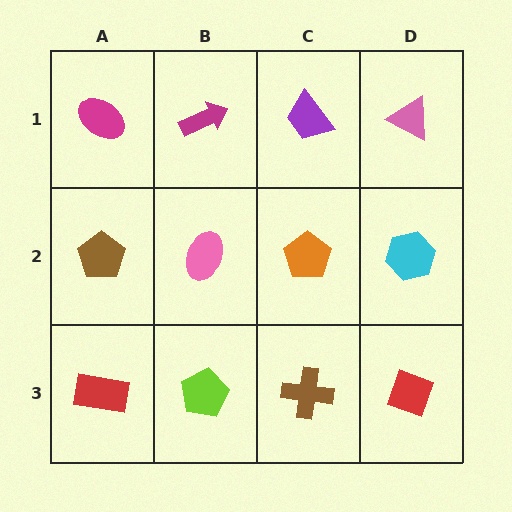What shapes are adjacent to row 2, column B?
A magenta arrow (row 1, column B), a lime pentagon (row 3, column B), a brown pentagon (row 2, column A), an orange pentagon (row 2, column C).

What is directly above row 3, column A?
A brown pentagon.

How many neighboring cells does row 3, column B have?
3.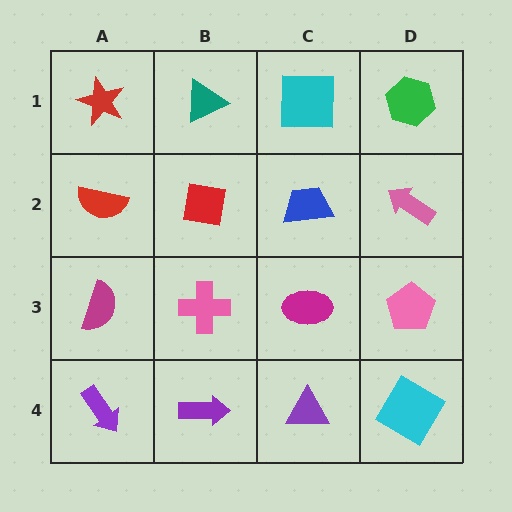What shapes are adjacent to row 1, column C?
A blue trapezoid (row 2, column C), a teal triangle (row 1, column B), a green hexagon (row 1, column D).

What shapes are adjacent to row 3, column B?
A red square (row 2, column B), a purple arrow (row 4, column B), a magenta semicircle (row 3, column A), a magenta ellipse (row 3, column C).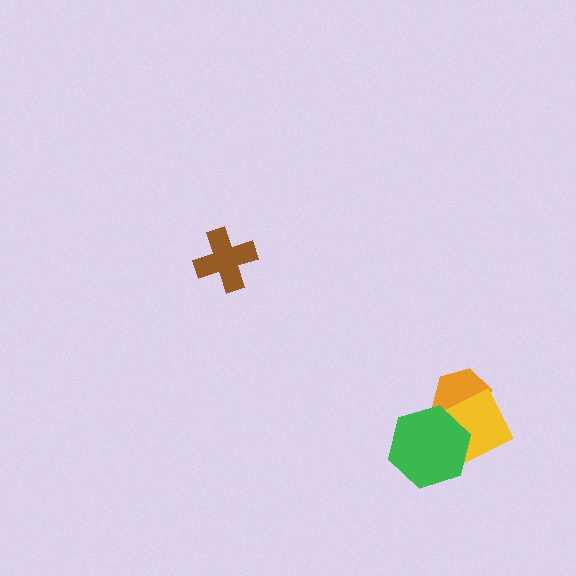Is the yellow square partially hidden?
Yes, it is partially covered by another shape.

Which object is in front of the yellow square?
The green hexagon is in front of the yellow square.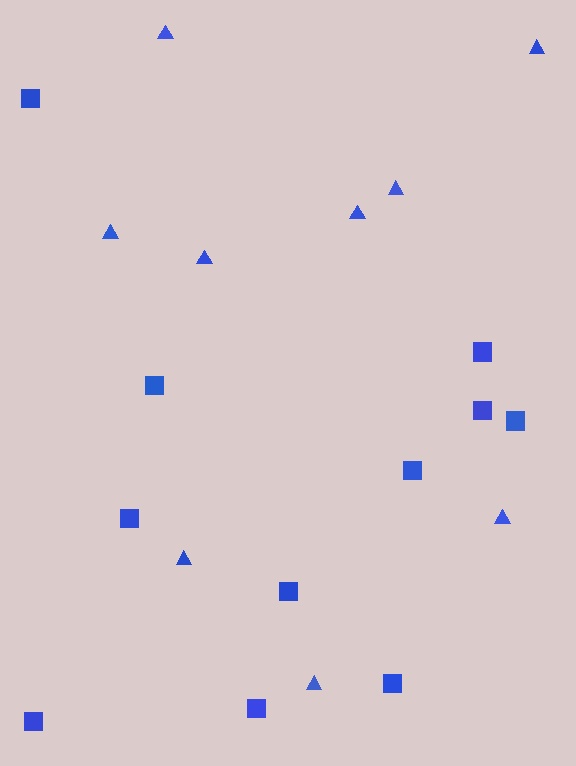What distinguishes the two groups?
There are 2 groups: one group of squares (11) and one group of triangles (9).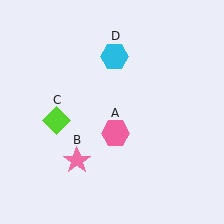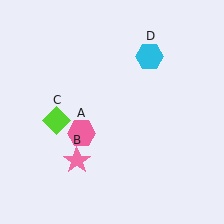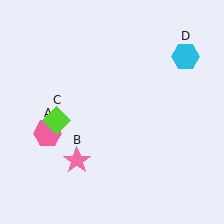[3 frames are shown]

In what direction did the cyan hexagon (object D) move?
The cyan hexagon (object D) moved right.